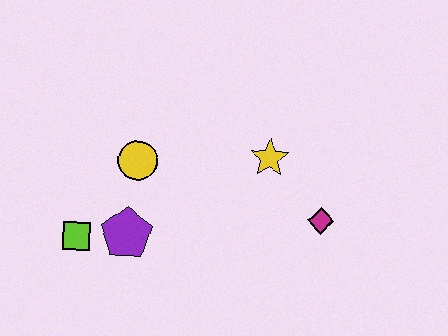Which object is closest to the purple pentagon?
The lime square is closest to the purple pentagon.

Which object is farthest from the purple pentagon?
The magenta diamond is farthest from the purple pentagon.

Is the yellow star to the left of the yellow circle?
No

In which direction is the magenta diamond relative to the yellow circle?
The magenta diamond is to the right of the yellow circle.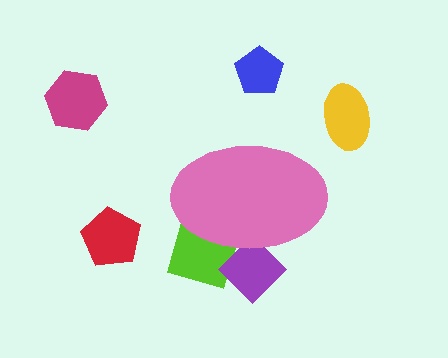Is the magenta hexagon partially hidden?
No, the magenta hexagon is fully visible.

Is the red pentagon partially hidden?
No, the red pentagon is fully visible.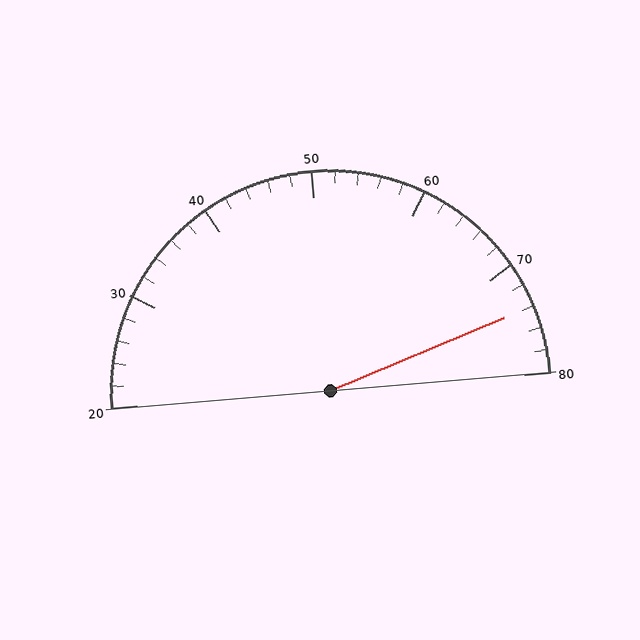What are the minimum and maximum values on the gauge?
The gauge ranges from 20 to 80.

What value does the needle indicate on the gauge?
The needle indicates approximately 74.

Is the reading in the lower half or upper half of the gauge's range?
The reading is in the upper half of the range (20 to 80).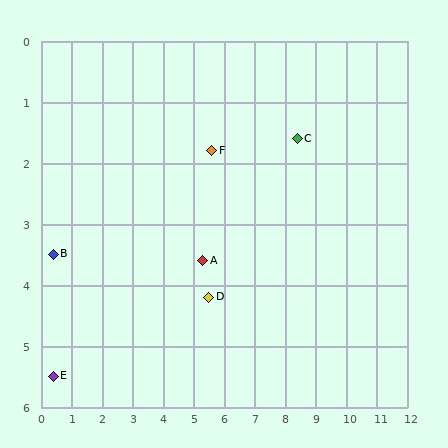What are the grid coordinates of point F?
Point F is at approximately (5.6, 1.8).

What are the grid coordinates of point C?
Point C is at approximately (8.4, 1.6).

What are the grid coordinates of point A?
Point A is at approximately (5.3, 3.6).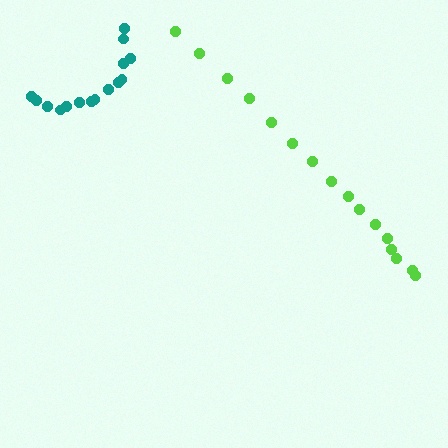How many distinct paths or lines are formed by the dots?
There are 2 distinct paths.